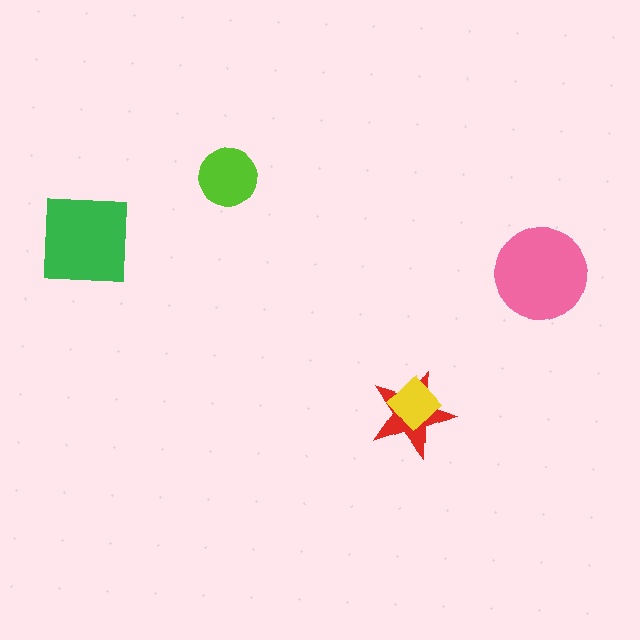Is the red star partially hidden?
Yes, it is partially covered by another shape.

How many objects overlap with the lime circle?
0 objects overlap with the lime circle.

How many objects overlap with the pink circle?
0 objects overlap with the pink circle.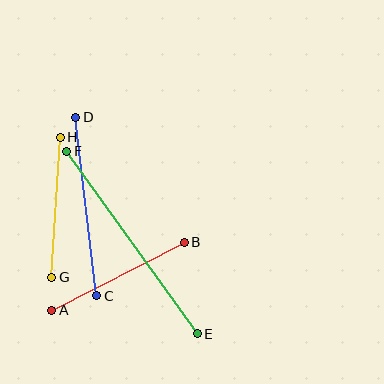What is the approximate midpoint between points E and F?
The midpoint is at approximately (132, 242) pixels.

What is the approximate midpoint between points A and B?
The midpoint is at approximately (118, 276) pixels.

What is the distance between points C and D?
The distance is approximately 179 pixels.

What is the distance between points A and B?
The distance is approximately 149 pixels.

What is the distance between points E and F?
The distance is approximately 225 pixels.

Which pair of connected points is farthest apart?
Points E and F are farthest apart.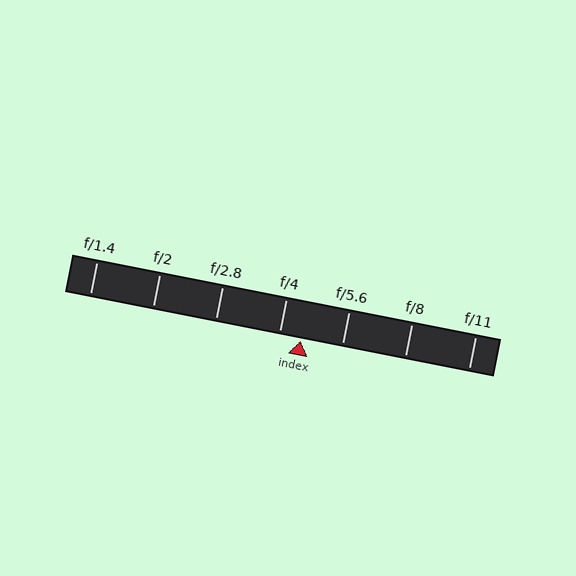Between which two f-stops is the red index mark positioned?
The index mark is between f/4 and f/5.6.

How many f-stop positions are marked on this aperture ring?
There are 7 f-stop positions marked.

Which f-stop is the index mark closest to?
The index mark is closest to f/4.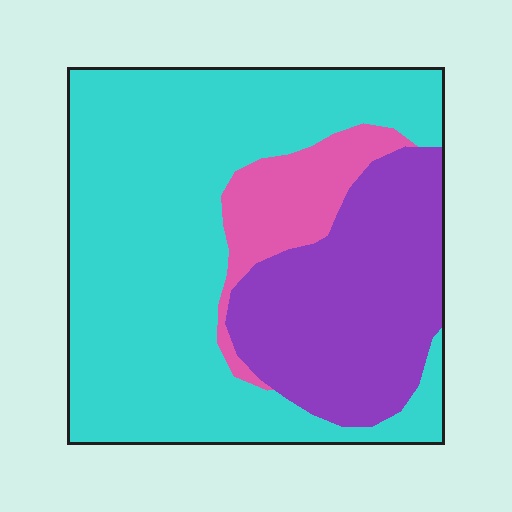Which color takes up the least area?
Pink, at roughly 10%.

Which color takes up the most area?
Cyan, at roughly 60%.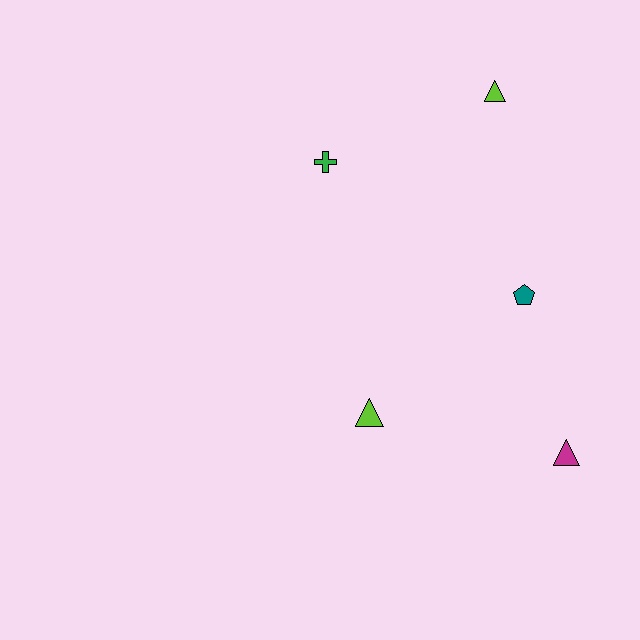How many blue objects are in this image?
There are no blue objects.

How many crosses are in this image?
There is 1 cross.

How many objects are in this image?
There are 5 objects.